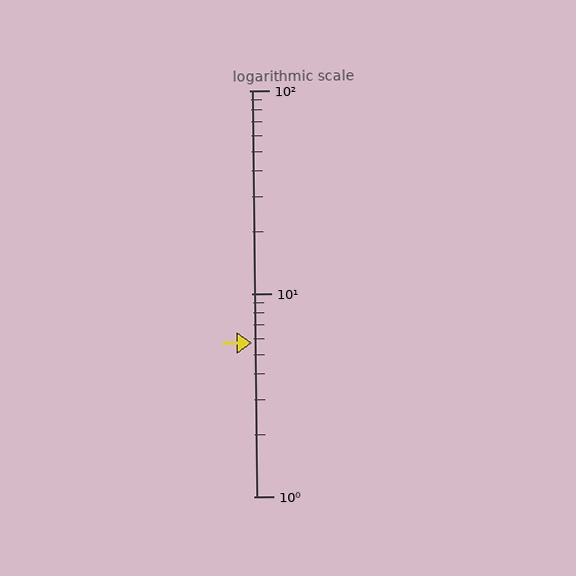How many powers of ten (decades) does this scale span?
The scale spans 2 decades, from 1 to 100.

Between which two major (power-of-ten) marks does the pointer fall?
The pointer is between 1 and 10.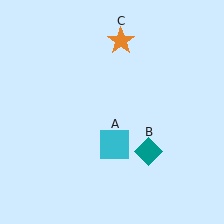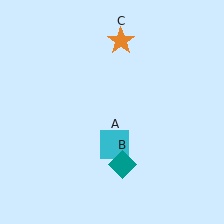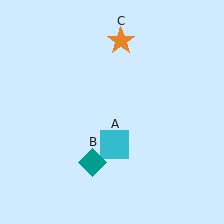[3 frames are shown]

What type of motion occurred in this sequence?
The teal diamond (object B) rotated clockwise around the center of the scene.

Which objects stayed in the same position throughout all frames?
Cyan square (object A) and orange star (object C) remained stationary.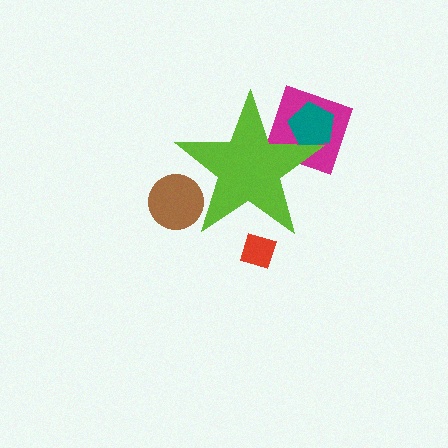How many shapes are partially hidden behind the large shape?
4 shapes are partially hidden.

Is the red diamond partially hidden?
Yes, the red diamond is partially hidden behind the lime star.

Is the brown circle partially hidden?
Yes, the brown circle is partially hidden behind the lime star.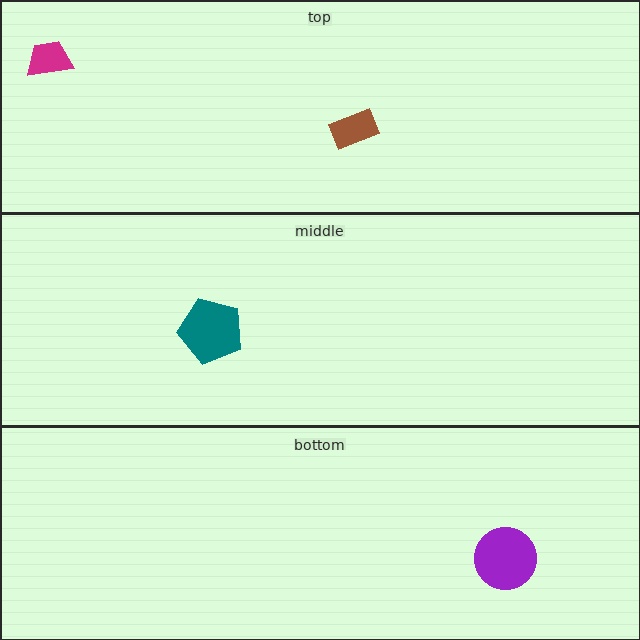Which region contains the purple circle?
The bottom region.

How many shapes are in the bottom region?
1.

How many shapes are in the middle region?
1.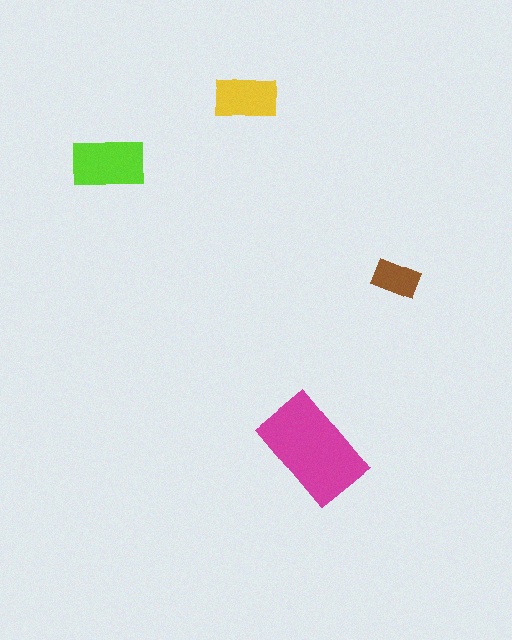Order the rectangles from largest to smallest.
the magenta one, the lime one, the yellow one, the brown one.